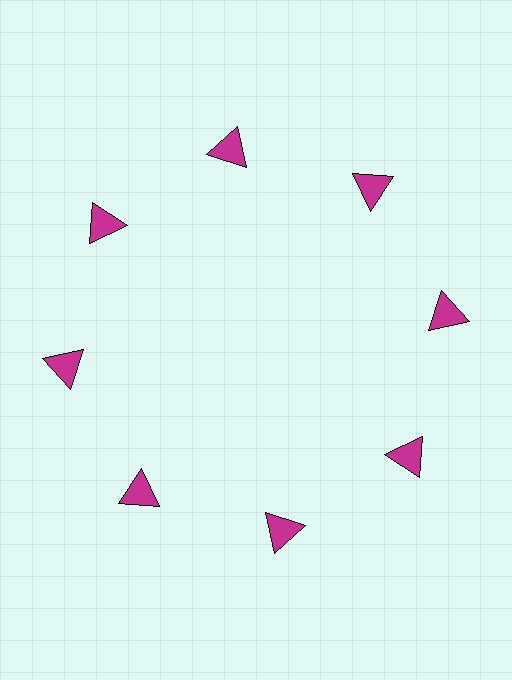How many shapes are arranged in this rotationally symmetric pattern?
There are 8 shapes, arranged in 8 groups of 1.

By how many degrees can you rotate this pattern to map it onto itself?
The pattern maps onto itself every 45 degrees of rotation.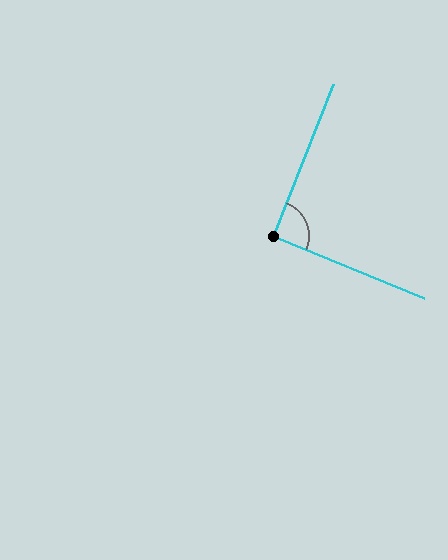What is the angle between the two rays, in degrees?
Approximately 91 degrees.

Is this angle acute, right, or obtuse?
It is approximately a right angle.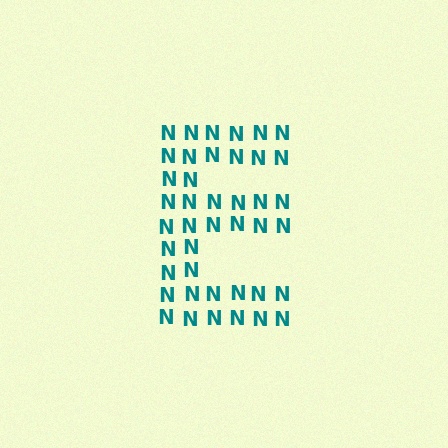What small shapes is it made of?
It is made of small letter N's.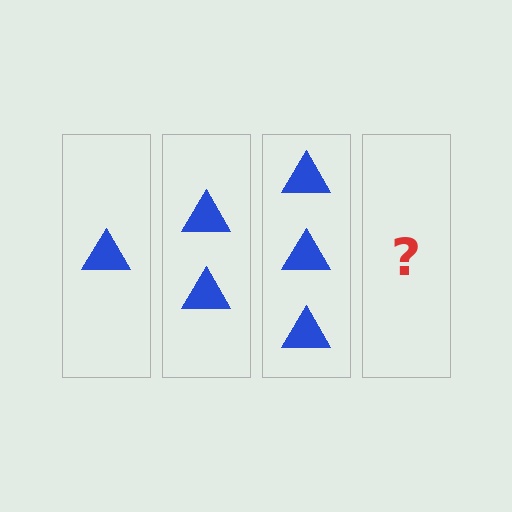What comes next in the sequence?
The next element should be 4 triangles.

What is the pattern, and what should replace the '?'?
The pattern is that each step adds one more triangle. The '?' should be 4 triangles.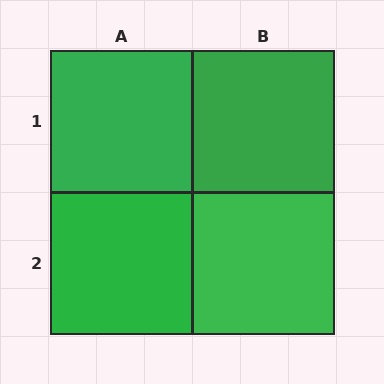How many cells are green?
4 cells are green.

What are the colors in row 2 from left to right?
Green, green.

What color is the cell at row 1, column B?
Green.